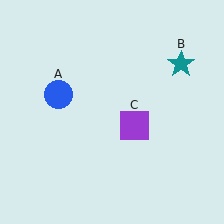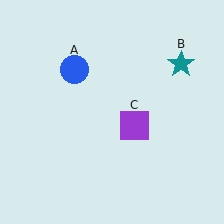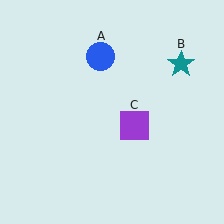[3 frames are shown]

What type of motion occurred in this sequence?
The blue circle (object A) rotated clockwise around the center of the scene.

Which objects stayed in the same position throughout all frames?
Teal star (object B) and purple square (object C) remained stationary.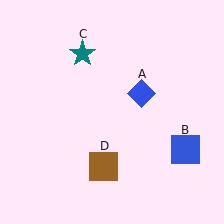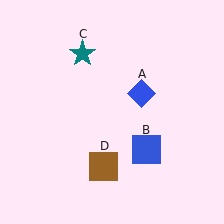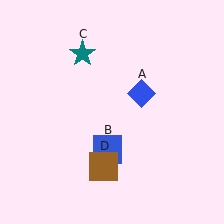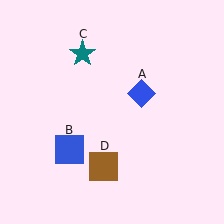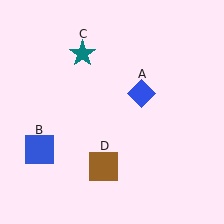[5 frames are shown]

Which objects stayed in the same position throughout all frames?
Blue diamond (object A) and teal star (object C) and brown square (object D) remained stationary.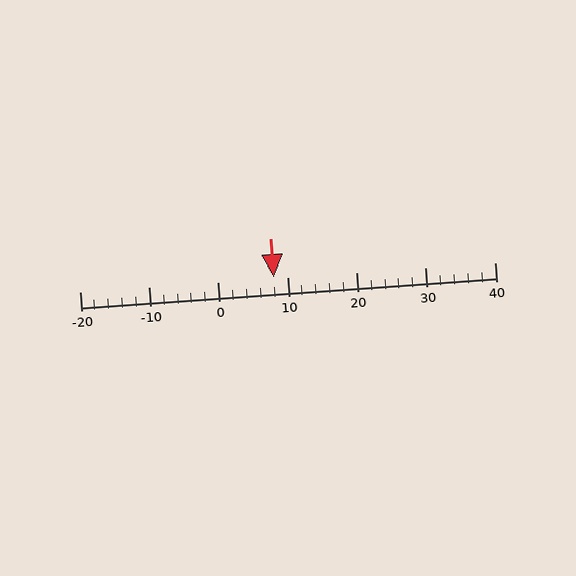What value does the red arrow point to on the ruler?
The red arrow points to approximately 8.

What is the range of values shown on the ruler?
The ruler shows values from -20 to 40.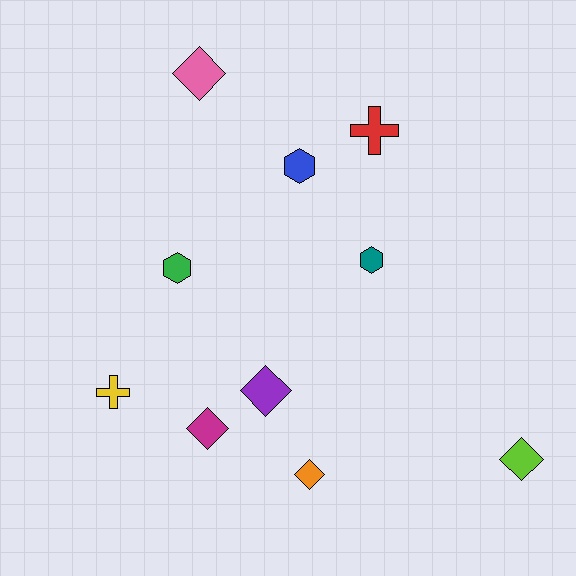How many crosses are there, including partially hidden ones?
There are 2 crosses.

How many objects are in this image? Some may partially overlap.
There are 10 objects.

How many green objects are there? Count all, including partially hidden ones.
There is 1 green object.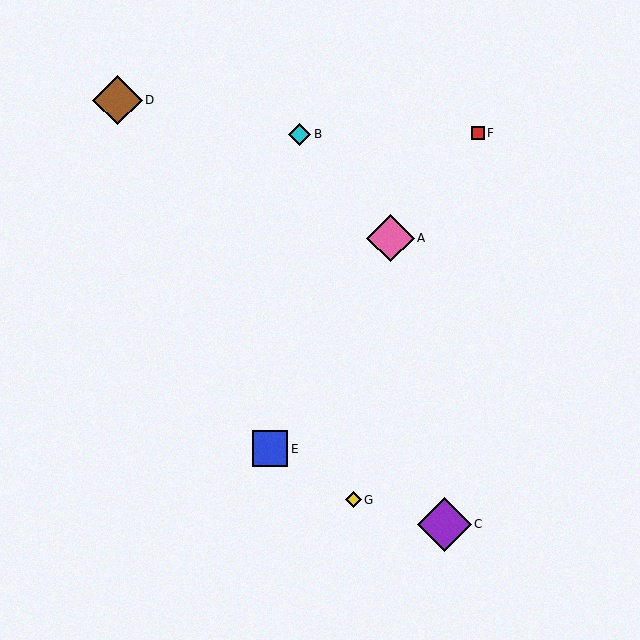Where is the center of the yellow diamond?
The center of the yellow diamond is at (353, 500).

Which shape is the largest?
The purple diamond (labeled C) is the largest.